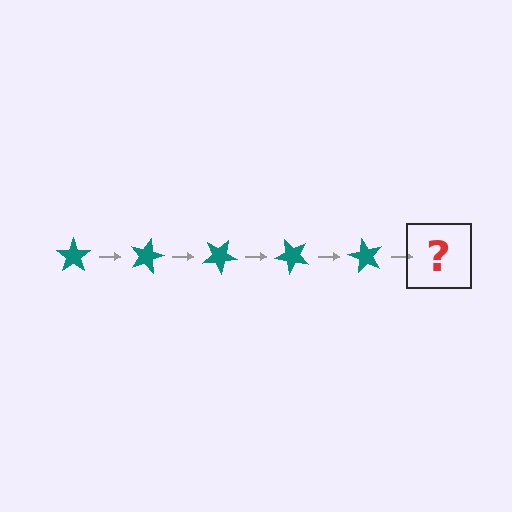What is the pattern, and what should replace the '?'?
The pattern is that the star rotates 15 degrees each step. The '?' should be a teal star rotated 75 degrees.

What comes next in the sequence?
The next element should be a teal star rotated 75 degrees.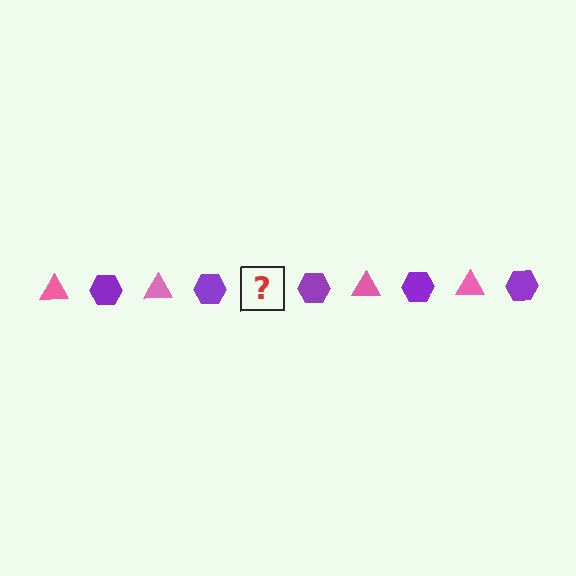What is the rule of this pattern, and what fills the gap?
The rule is that the pattern alternates between pink triangle and purple hexagon. The gap should be filled with a pink triangle.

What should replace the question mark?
The question mark should be replaced with a pink triangle.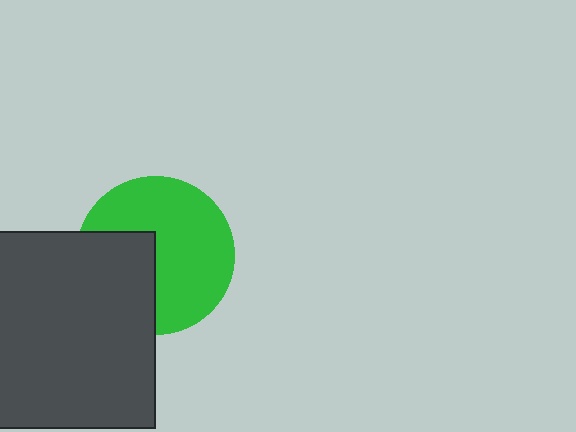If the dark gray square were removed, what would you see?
You would see the complete green circle.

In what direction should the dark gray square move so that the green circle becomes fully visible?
The dark gray square should move left. That is the shortest direction to clear the overlap and leave the green circle fully visible.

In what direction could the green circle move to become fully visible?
The green circle could move right. That would shift it out from behind the dark gray square entirely.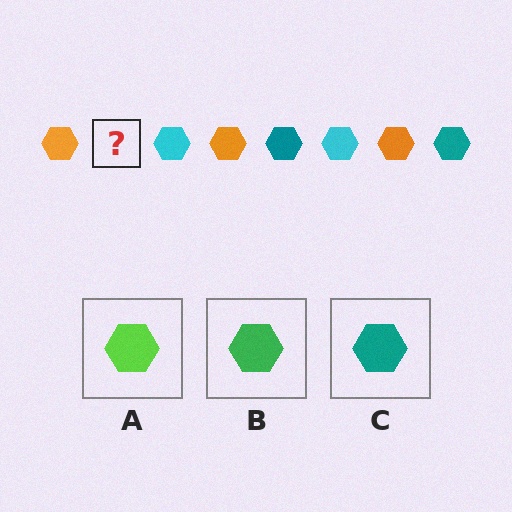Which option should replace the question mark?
Option C.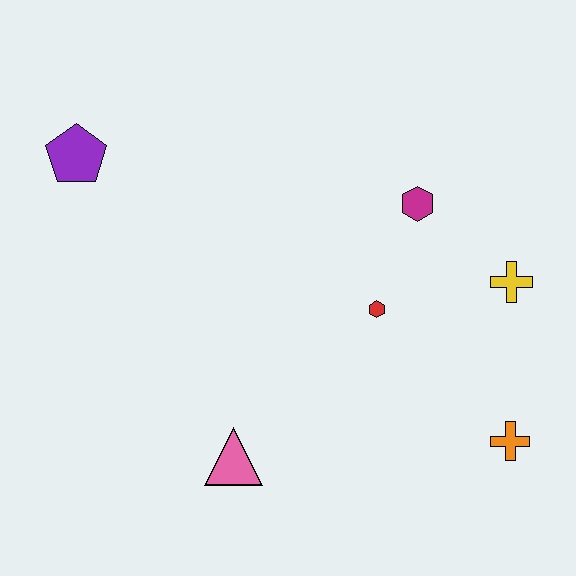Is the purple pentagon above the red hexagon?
Yes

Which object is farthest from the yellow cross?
The purple pentagon is farthest from the yellow cross.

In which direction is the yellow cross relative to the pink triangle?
The yellow cross is to the right of the pink triangle.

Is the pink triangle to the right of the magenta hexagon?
No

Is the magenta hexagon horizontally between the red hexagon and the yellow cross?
Yes